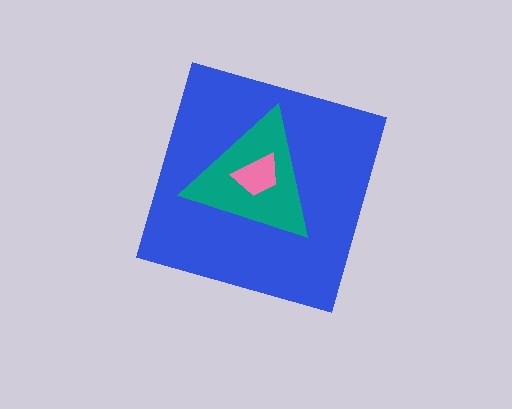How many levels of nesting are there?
3.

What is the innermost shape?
The pink trapezoid.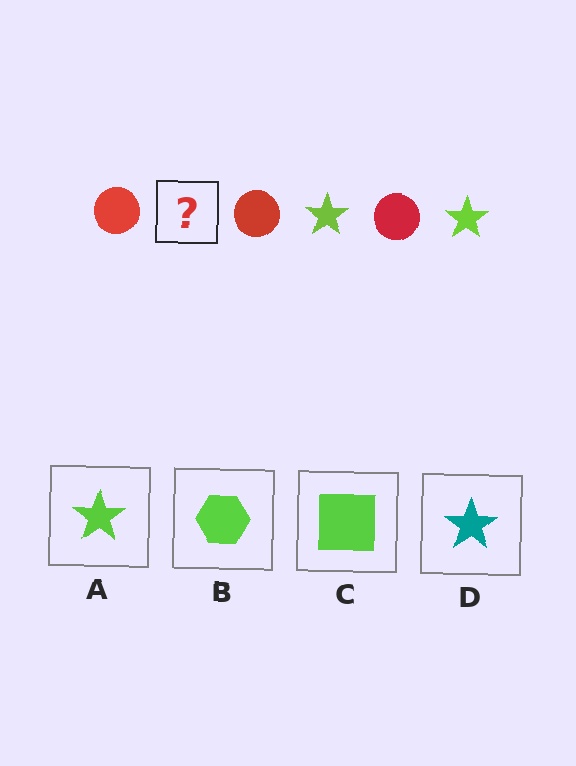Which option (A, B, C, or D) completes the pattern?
A.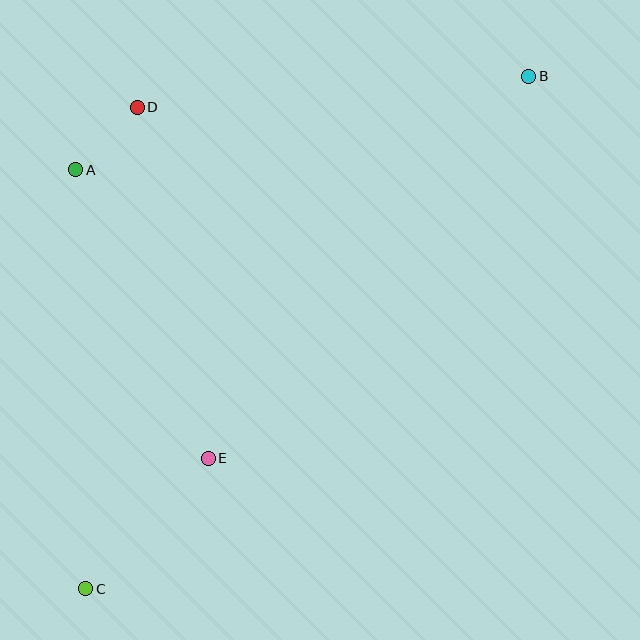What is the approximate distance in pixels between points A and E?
The distance between A and E is approximately 317 pixels.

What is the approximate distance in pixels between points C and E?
The distance between C and E is approximately 179 pixels.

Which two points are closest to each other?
Points A and D are closest to each other.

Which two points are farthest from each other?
Points B and C are farthest from each other.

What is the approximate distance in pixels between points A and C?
The distance between A and C is approximately 419 pixels.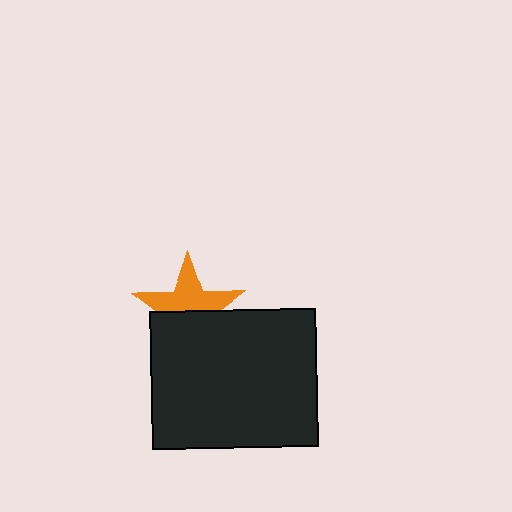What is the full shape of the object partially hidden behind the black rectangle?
The partially hidden object is an orange star.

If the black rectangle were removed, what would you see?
You would see the complete orange star.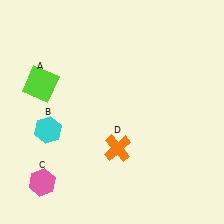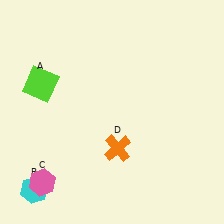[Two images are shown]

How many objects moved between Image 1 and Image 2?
1 object moved between the two images.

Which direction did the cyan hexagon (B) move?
The cyan hexagon (B) moved down.